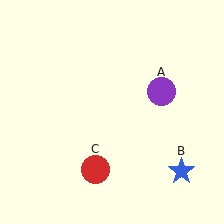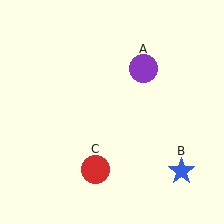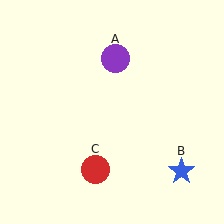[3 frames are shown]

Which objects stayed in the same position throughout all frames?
Blue star (object B) and red circle (object C) remained stationary.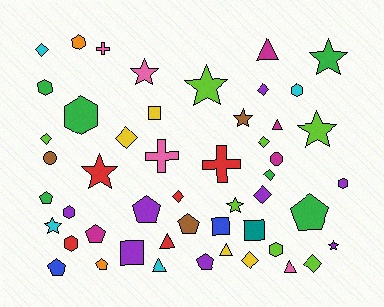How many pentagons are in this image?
There are 8 pentagons.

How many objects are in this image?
There are 50 objects.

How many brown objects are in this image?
There are 3 brown objects.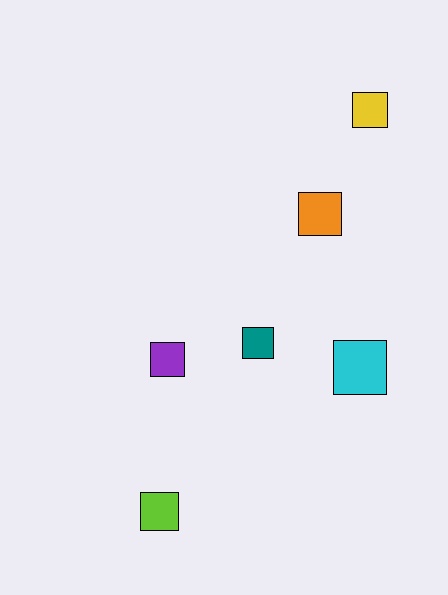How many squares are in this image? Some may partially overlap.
There are 6 squares.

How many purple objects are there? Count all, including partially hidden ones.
There is 1 purple object.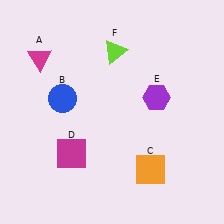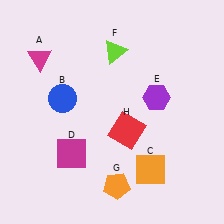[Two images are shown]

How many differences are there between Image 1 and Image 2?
There are 2 differences between the two images.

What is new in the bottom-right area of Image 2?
A red square (H) was added in the bottom-right area of Image 2.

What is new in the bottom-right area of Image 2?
An orange pentagon (G) was added in the bottom-right area of Image 2.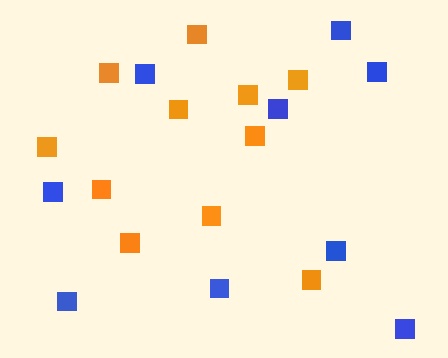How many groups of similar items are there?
There are 2 groups: one group of orange squares (11) and one group of blue squares (9).